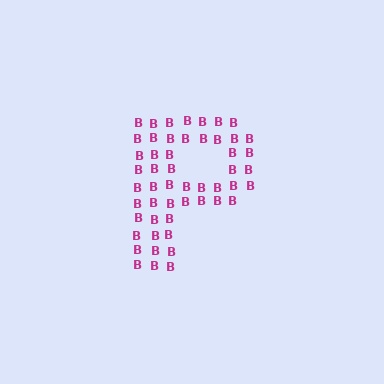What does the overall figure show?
The overall figure shows the letter P.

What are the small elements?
The small elements are letter B's.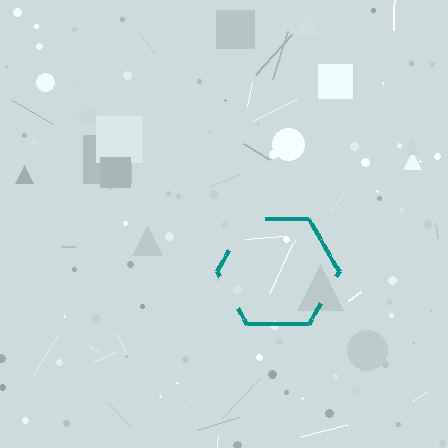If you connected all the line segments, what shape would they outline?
They would outline a hexagon.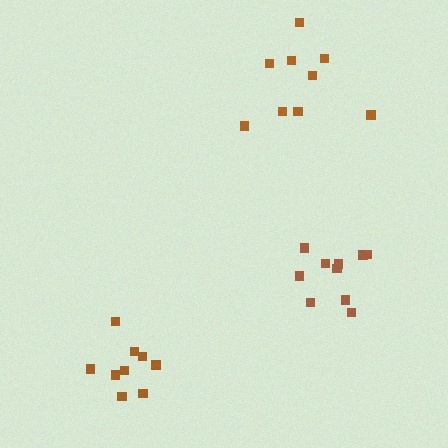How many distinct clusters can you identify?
There are 3 distinct clusters.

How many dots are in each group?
Group 1: 9 dots, Group 2: 10 dots, Group 3: 9 dots (28 total).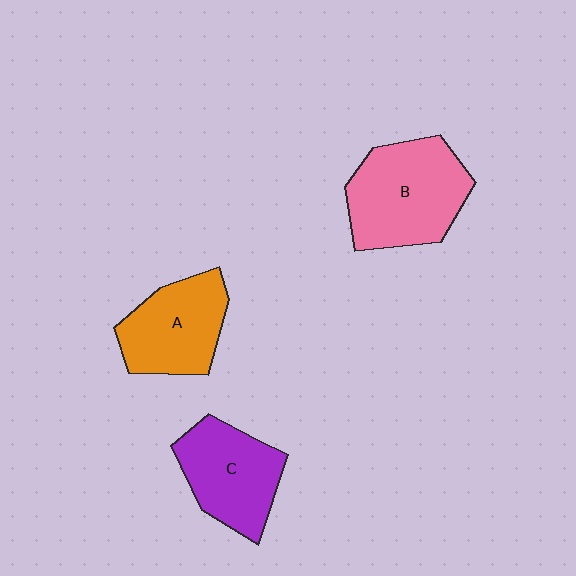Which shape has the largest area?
Shape B (pink).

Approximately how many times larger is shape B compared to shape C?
Approximately 1.3 times.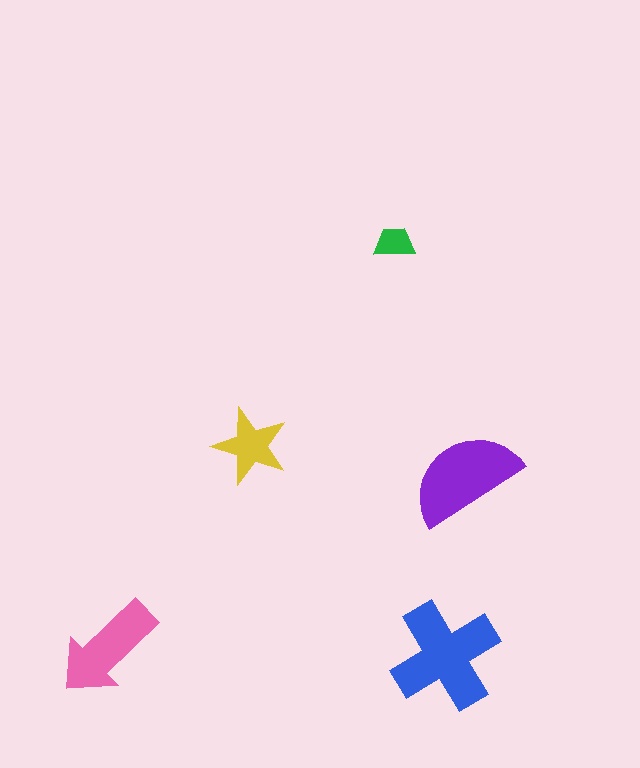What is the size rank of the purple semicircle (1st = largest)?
2nd.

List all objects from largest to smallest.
The blue cross, the purple semicircle, the pink arrow, the yellow star, the green trapezoid.